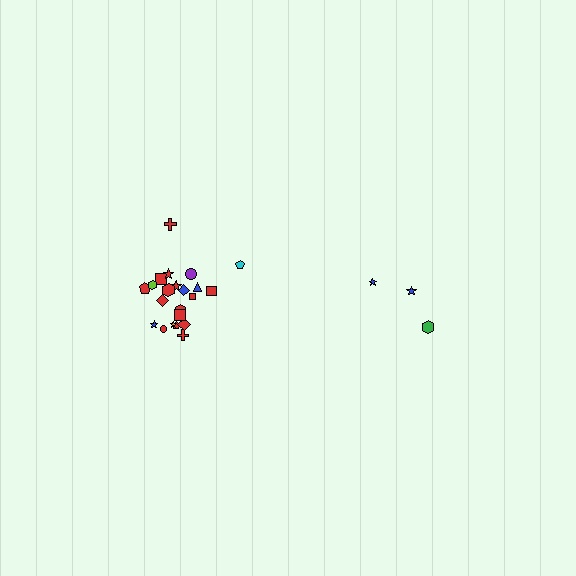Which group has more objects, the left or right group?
The left group.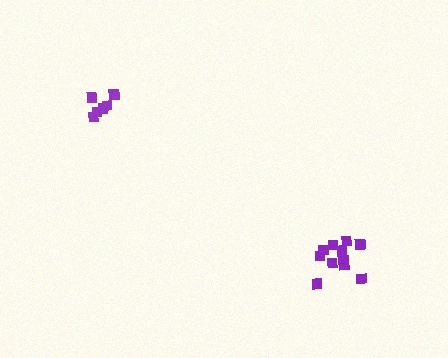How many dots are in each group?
Group 1: 6 dots, Group 2: 11 dots (17 total).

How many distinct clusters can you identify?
There are 2 distinct clusters.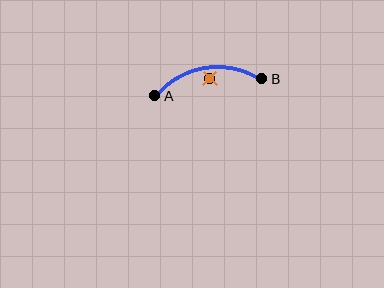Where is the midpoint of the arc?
The arc midpoint is the point on the curve farthest from the straight line joining A and B. It sits above that line.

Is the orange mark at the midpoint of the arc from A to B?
No — the orange mark does not lie on the arc at all. It sits slightly inside the curve.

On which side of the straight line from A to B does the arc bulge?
The arc bulges above the straight line connecting A and B.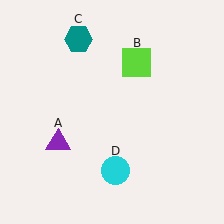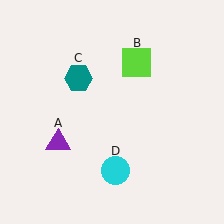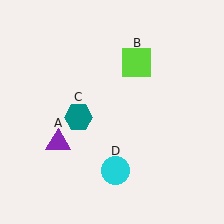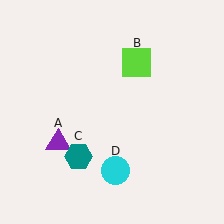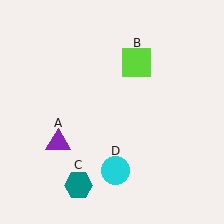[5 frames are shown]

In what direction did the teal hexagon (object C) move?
The teal hexagon (object C) moved down.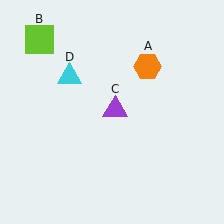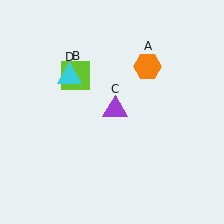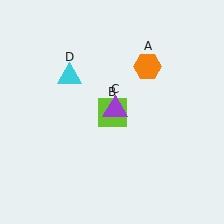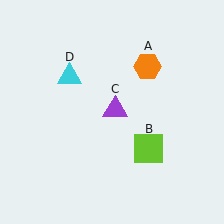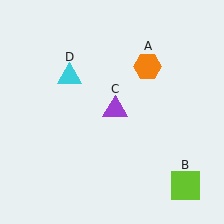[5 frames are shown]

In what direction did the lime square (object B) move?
The lime square (object B) moved down and to the right.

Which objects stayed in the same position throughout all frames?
Orange hexagon (object A) and purple triangle (object C) and cyan triangle (object D) remained stationary.